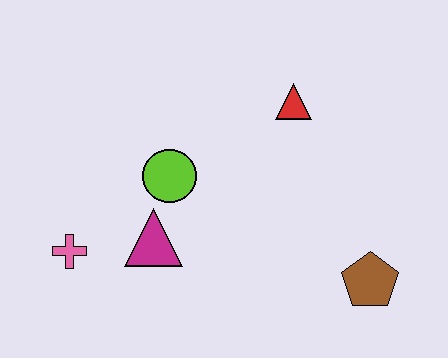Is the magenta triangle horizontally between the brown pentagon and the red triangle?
No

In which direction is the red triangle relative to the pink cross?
The red triangle is to the right of the pink cross.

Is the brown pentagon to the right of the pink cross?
Yes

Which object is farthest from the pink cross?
The brown pentagon is farthest from the pink cross.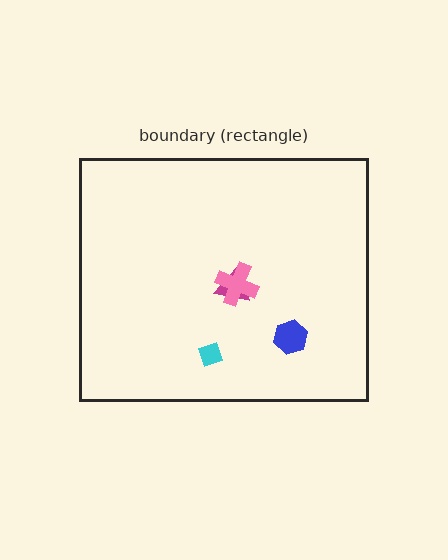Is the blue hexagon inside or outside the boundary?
Inside.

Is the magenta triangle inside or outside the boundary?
Inside.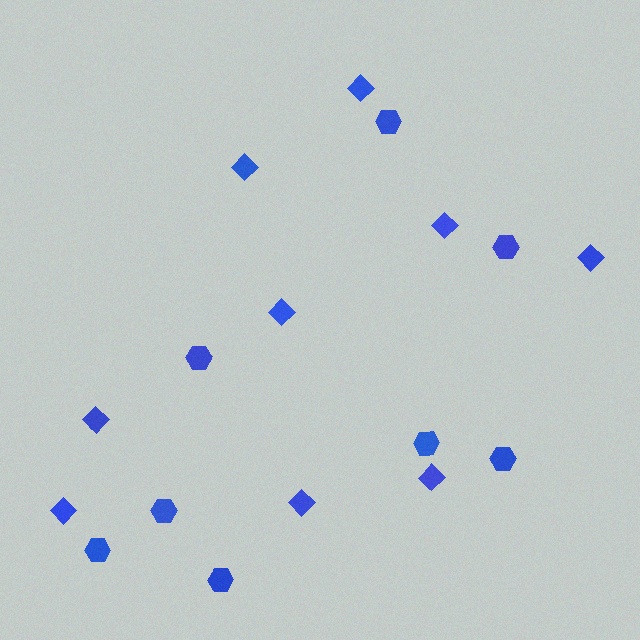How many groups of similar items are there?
There are 2 groups: one group of hexagons (8) and one group of diamonds (9).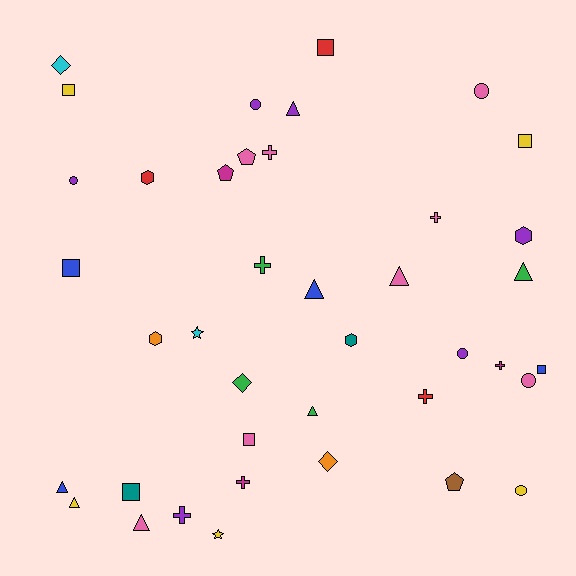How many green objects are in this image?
There are 4 green objects.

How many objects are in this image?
There are 40 objects.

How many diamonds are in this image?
There are 3 diamonds.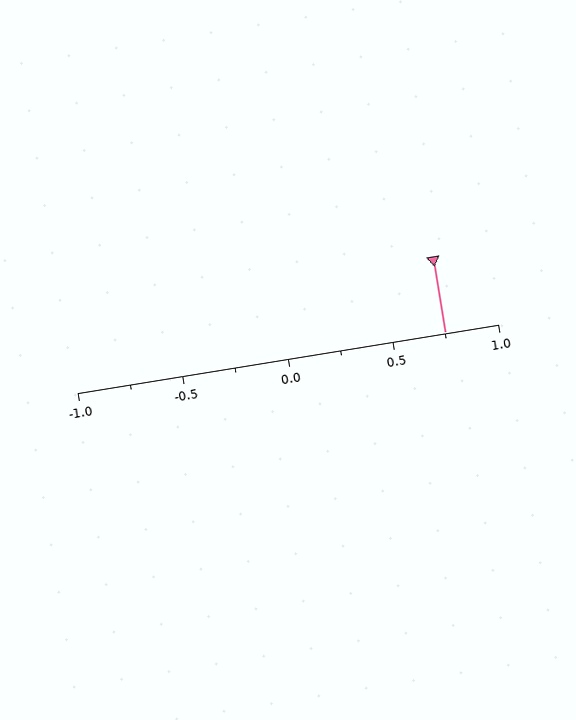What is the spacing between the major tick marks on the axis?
The major ticks are spaced 0.5 apart.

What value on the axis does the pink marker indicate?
The marker indicates approximately 0.75.